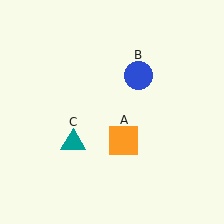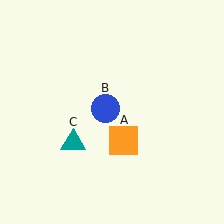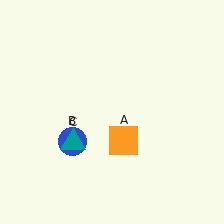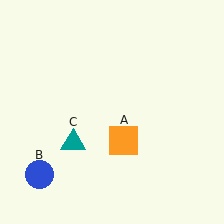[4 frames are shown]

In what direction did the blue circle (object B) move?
The blue circle (object B) moved down and to the left.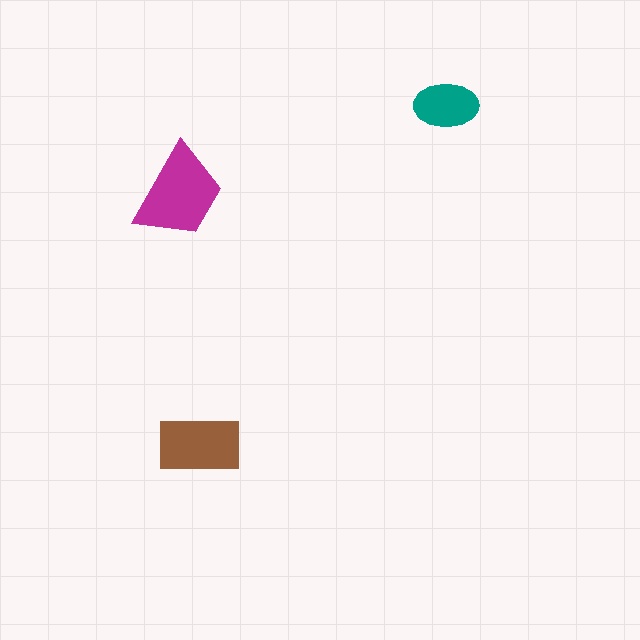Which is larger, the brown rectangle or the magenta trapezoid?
The magenta trapezoid.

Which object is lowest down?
The brown rectangle is bottommost.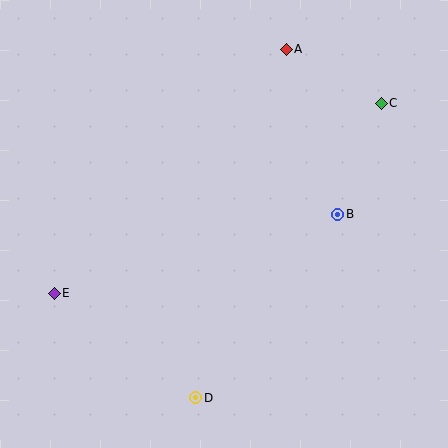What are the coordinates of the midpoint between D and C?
The midpoint between D and C is at (288, 251).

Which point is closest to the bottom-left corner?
Point E is closest to the bottom-left corner.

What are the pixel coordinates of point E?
Point E is at (54, 293).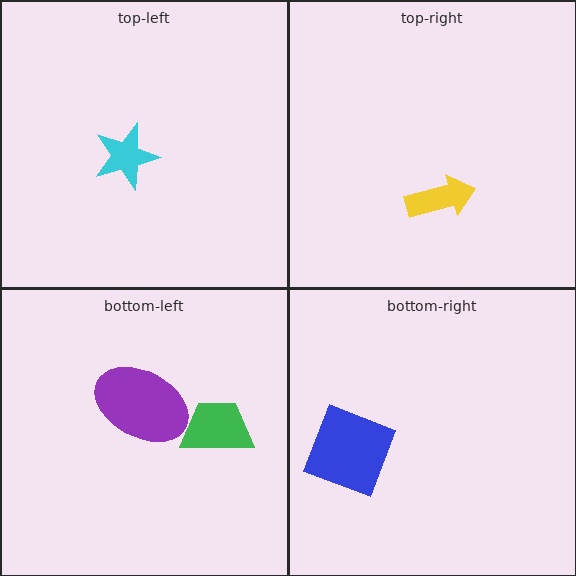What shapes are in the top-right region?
The yellow arrow.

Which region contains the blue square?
The bottom-right region.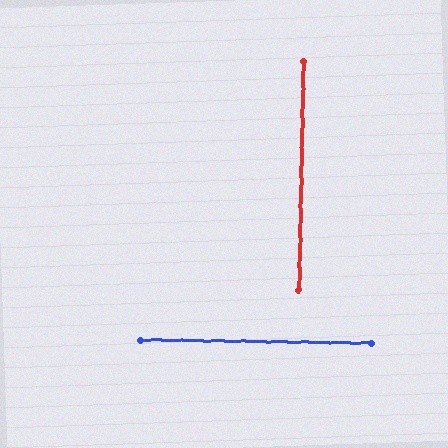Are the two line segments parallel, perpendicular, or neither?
Perpendicular — they meet at approximately 90°.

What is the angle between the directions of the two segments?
Approximately 90 degrees.